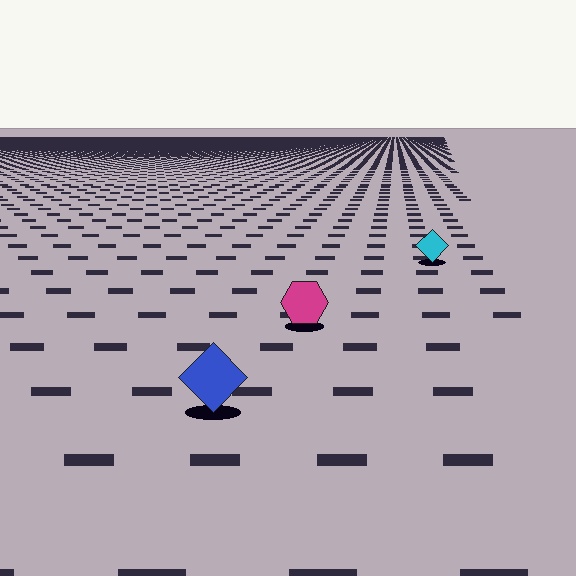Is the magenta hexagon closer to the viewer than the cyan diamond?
Yes. The magenta hexagon is closer — you can tell from the texture gradient: the ground texture is coarser near it.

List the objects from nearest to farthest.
From nearest to farthest: the blue diamond, the magenta hexagon, the cyan diamond.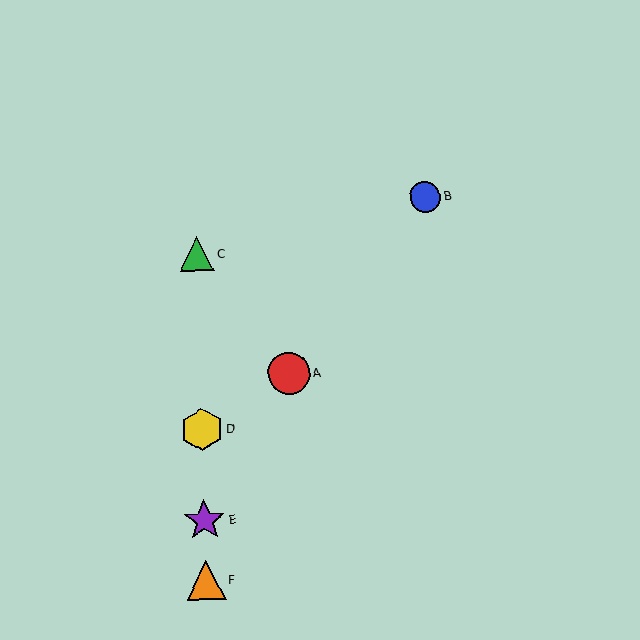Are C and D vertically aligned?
Yes, both are at x≈197.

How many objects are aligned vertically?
4 objects (C, D, E, F) are aligned vertically.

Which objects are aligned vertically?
Objects C, D, E, F are aligned vertically.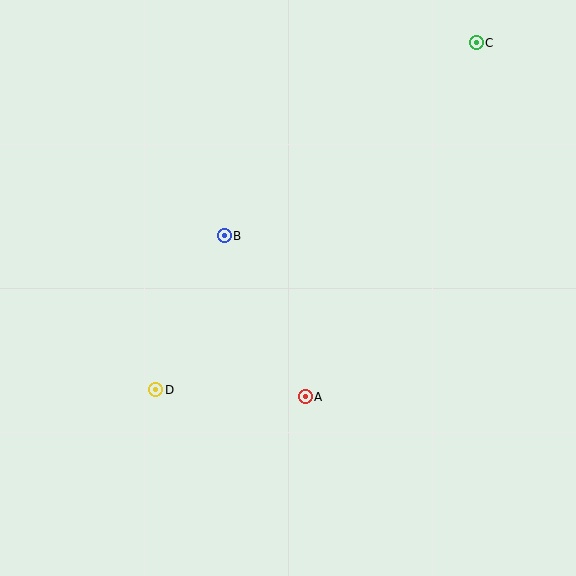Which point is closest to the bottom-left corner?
Point D is closest to the bottom-left corner.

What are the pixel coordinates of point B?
Point B is at (224, 236).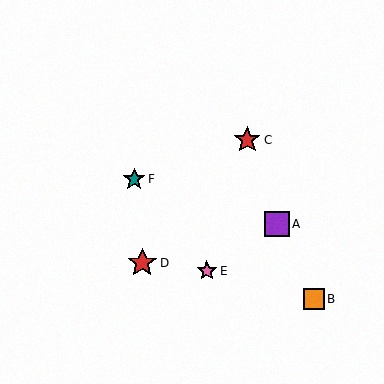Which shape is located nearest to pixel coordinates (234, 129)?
The red star (labeled C) at (247, 140) is nearest to that location.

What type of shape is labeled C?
Shape C is a red star.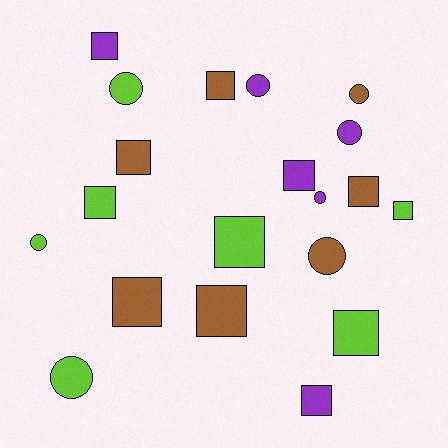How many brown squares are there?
There are 5 brown squares.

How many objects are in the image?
There are 20 objects.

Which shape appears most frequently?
Square, with 12 objects.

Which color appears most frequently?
Brown, with 7 objects.